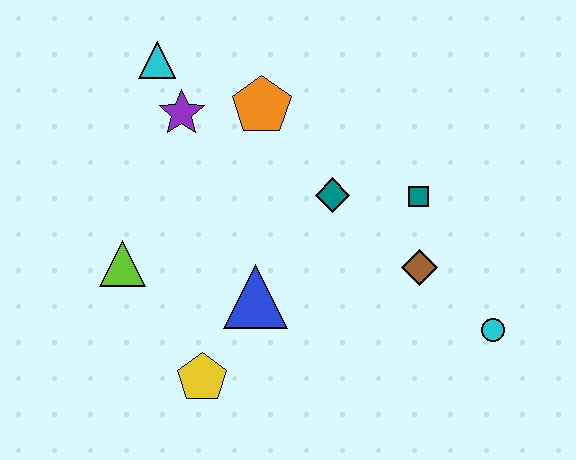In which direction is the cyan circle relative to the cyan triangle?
The cyan circle is to the right of the cyan triangle.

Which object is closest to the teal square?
The brown diamond is closest to the teal square.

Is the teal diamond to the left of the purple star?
No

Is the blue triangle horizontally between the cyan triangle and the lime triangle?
No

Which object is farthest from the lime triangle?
The cyan circle is farthest from the lime triangle.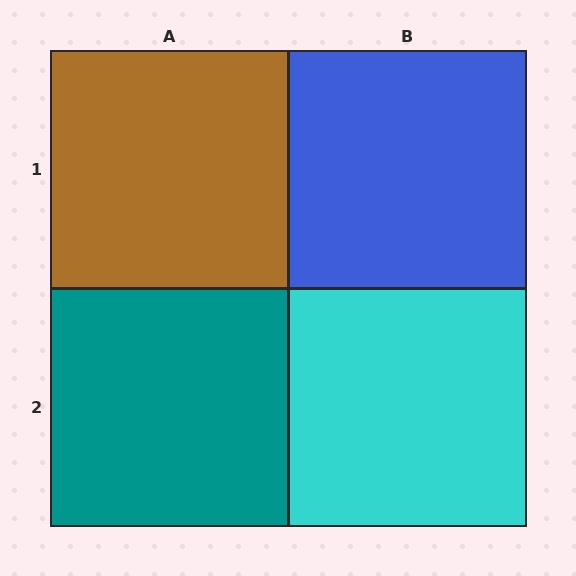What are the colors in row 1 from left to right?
Brown, blue.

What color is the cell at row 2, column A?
Teal.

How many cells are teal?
1 cell is teal.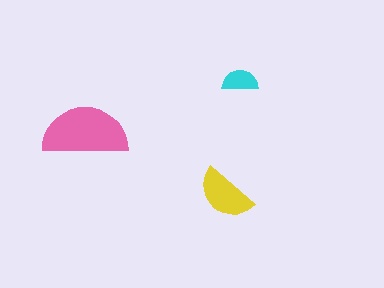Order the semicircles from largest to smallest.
the pink one, the yellow one, the cyan one.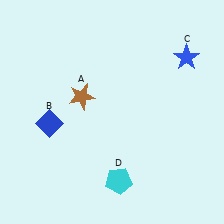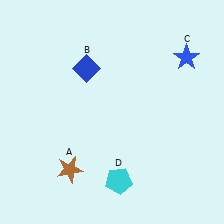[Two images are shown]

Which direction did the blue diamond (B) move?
The blue diamond (B) moved up.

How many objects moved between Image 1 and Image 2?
2 objects moved between the two images.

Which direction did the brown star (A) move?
The brown star (A) moved down.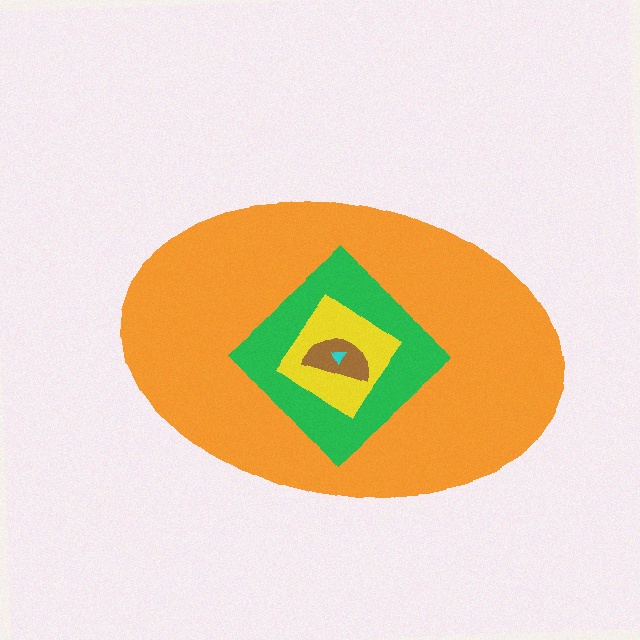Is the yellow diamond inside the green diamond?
Yes.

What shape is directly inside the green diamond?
The yellow diamond.